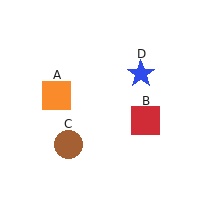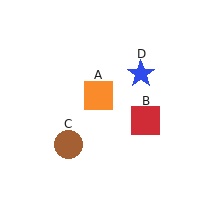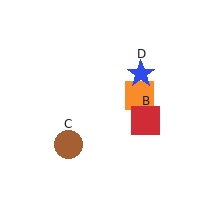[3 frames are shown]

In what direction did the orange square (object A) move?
The orange square (object A) moved right.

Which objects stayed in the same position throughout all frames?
Red square (object B) and brown circle (object C) and blue star (object D) remained stationary.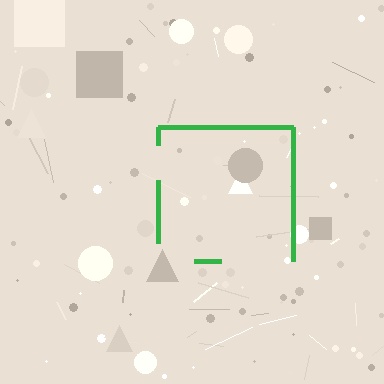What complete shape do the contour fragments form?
The contour fragments form a square.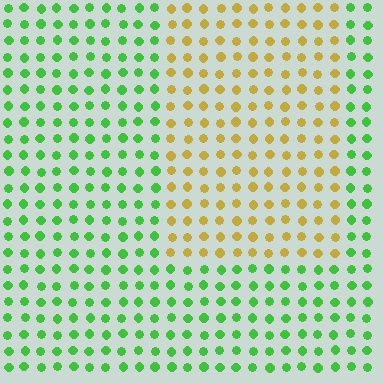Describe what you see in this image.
The image is filled with small green elements in a uniform arrangement. A rectangle-shaped region is visible where the elements are tinted to a slightly different hue, forming a subtle color boundary.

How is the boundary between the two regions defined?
The boundary is defined purely by a slight shift in hue (about 69 degrees). Spacing, size, and orientation are identical on both sides.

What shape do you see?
I see a rectangle.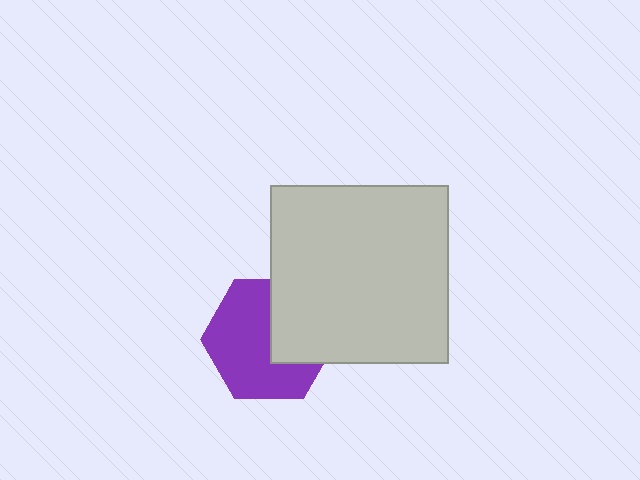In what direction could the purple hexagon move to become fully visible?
The purple hexagon could move left. That would shift it out from behind the light gray square entirely.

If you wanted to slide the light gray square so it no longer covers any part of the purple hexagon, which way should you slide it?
Slide it right — that is the most direct way to separate the two shapes.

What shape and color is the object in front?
The object in front is a light gray square.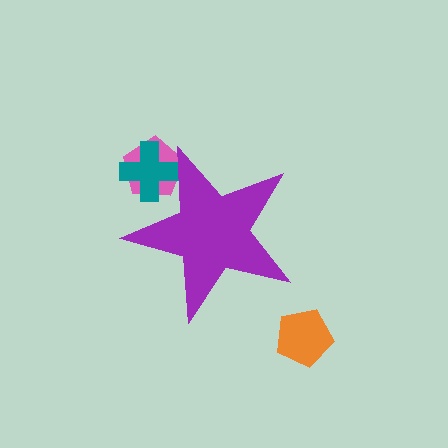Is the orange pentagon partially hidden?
No, the orange pentagon is fully visible.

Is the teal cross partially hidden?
Yes, the teal cross is partially hidden behind the purple star.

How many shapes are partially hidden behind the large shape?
2 shapes are partially hidden.